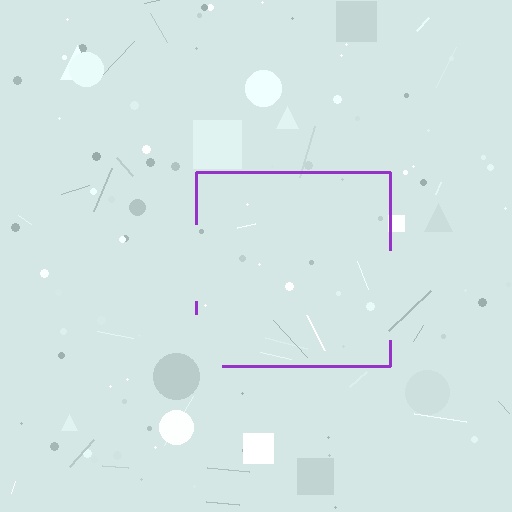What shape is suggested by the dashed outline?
The dashed outline suggests a square.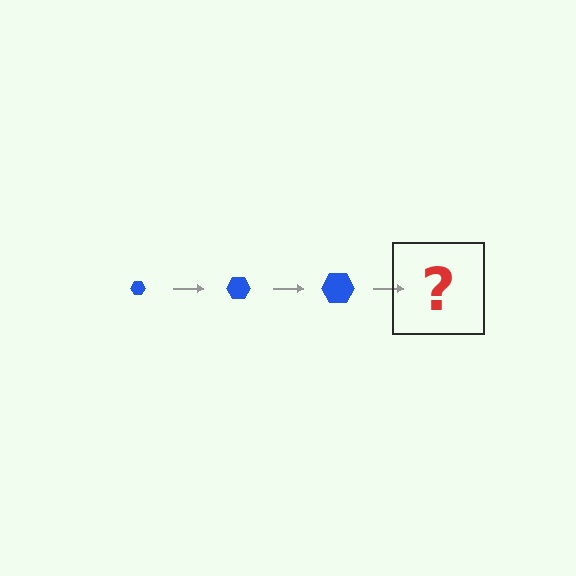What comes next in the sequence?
The next element should be a blue hexagon, larger than the previous one.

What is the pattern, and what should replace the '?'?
The pattern is that the hexagon gets progressively larger each step. The '?' should be a blue hexagon, larger than the previous one.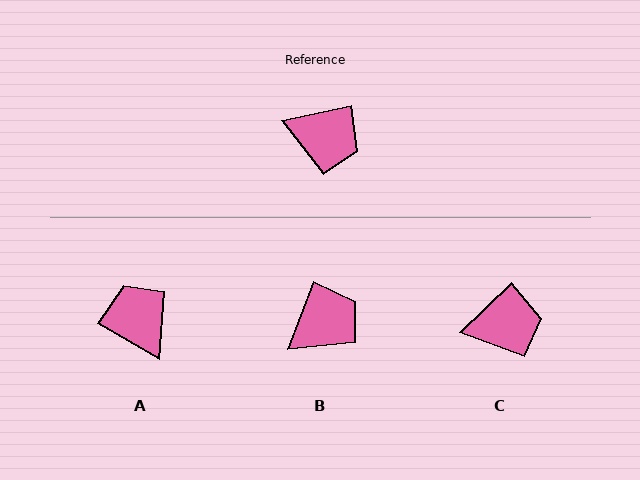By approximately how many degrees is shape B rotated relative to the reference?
Approximately 57 degrees counter-clockwise.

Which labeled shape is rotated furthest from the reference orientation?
A, about 138 degrees away.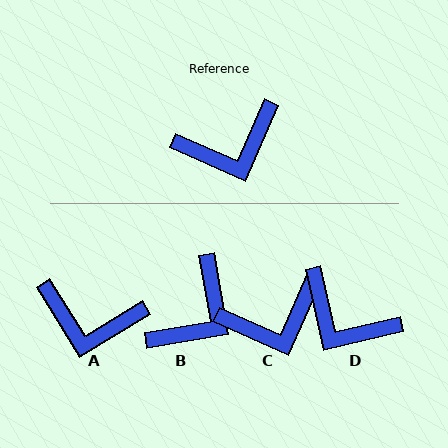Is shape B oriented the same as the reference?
No, it is off by about 33 degrees.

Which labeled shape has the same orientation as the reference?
C.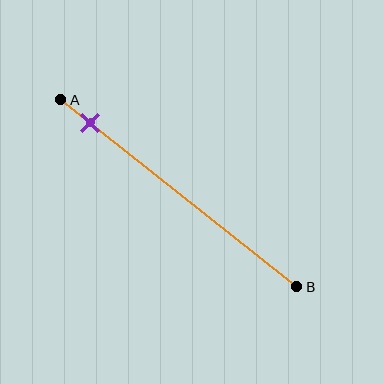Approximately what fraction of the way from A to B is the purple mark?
The purple mark is approximately 10% of the way from A to B.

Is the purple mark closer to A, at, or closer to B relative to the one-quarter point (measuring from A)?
The purple mark is closer to point A than the one-quarter point of segment AB.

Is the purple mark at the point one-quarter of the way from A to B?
No, the mark is at about 10% from A, not at the 25% one-quarter point.